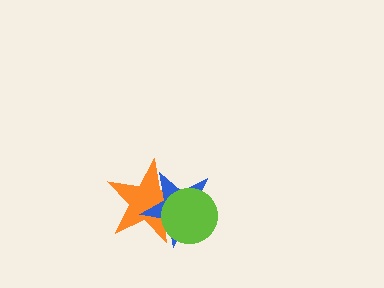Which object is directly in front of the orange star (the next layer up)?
The blue star is directly in front of the orange star.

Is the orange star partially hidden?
Yes, it is partially covered by another shape.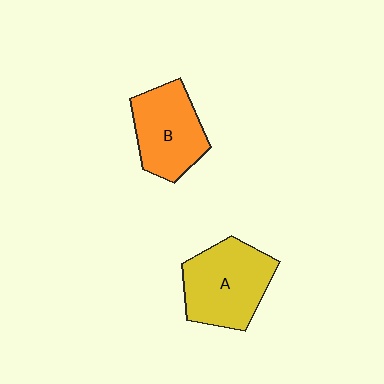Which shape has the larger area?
Shape A (yellow).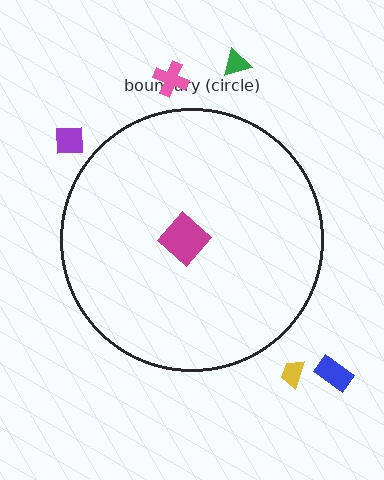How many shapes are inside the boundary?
1 inside, 5 outside.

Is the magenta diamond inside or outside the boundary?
Inside.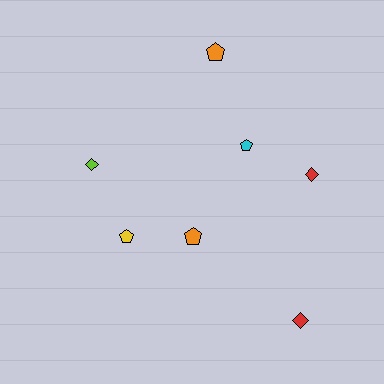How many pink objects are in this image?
There are no pink objects.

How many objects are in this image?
There are 7 objects.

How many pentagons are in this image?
There are 4 pentagons.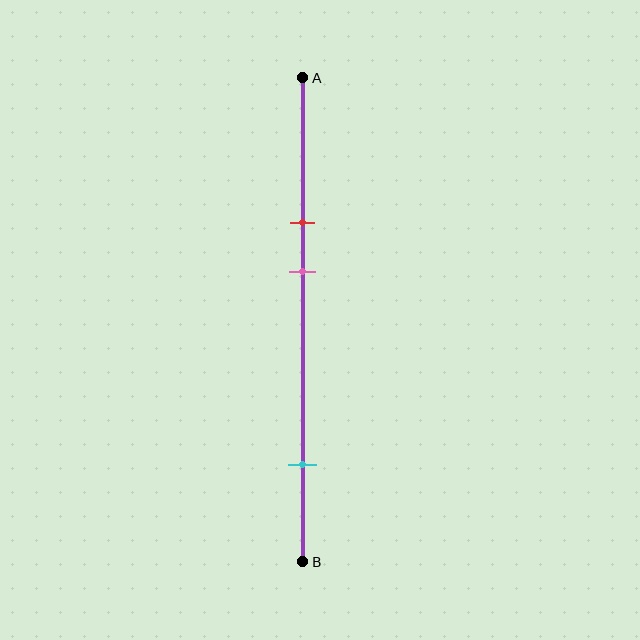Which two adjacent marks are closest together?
The red and pink marks are the closest adjacent pair.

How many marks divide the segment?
There are 3 marks dividing the segment.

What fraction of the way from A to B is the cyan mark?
The cyan mark is approximately 80% (0.8) of the way from A to B.